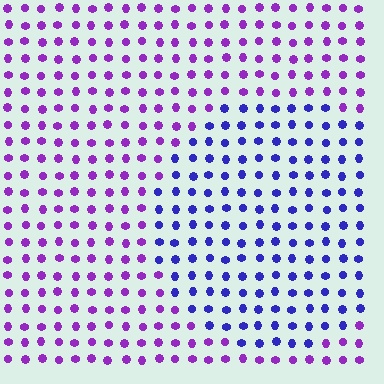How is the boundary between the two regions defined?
The boundary is defined purely by a slight shift in hue (about 40 degrees). Spacing, size, and orientation are identical on both sides.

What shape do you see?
I see a circle.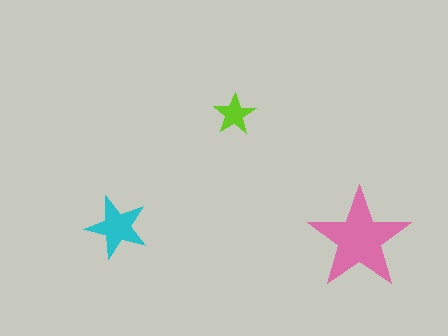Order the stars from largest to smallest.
the pink one, the cyan one, the lime one.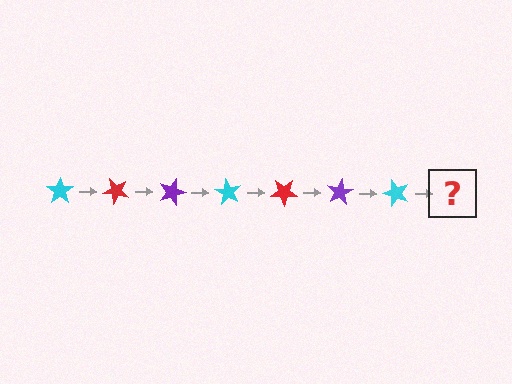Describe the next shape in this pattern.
It should be a red star, rotated 315 degrees from the start.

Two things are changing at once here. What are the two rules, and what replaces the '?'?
The two rules are that it rotates 45 degrees each step and the color cycles through cyan, red, and purple. The '?' should be a red star, rotated 315 degrees from the start.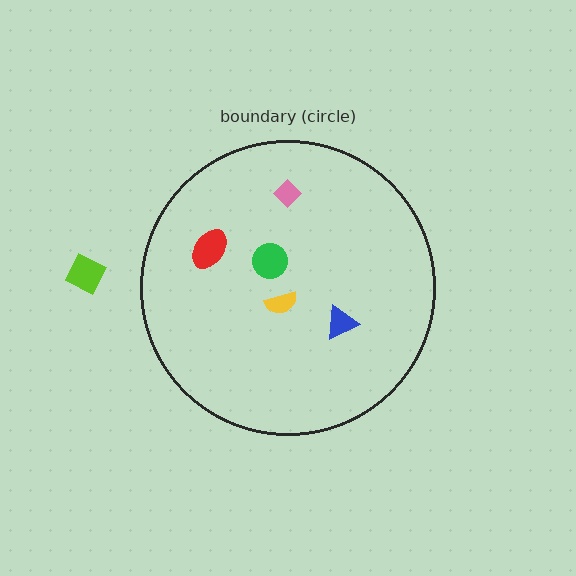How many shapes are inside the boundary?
5 inside, 1 outside.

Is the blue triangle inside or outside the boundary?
Inside.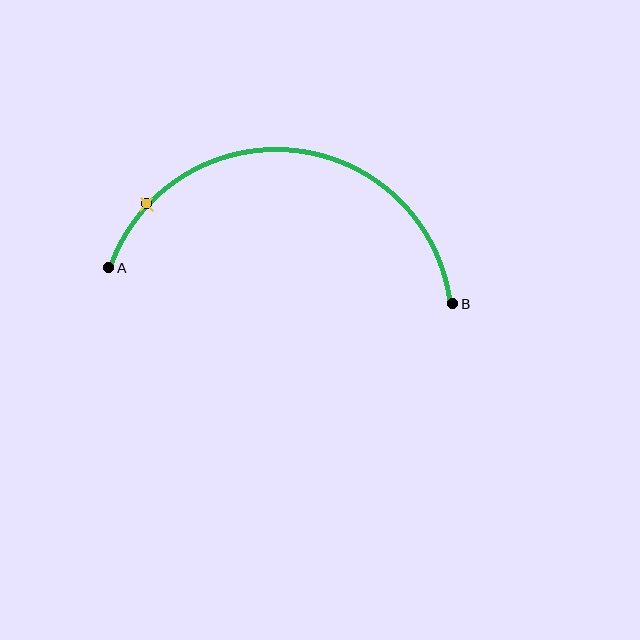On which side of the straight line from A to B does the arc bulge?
The arc bulges above the straight line connecting A and B.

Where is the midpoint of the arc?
The arc midpoint is the point on the curve farthest from the straight line joining A and B. It sits above that line.